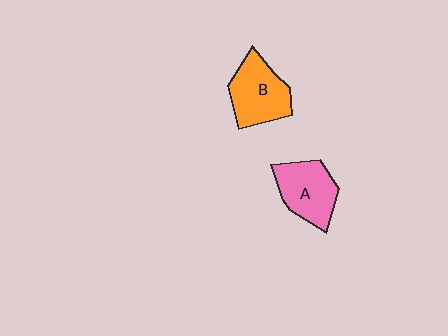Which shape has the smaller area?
Shape A (pink).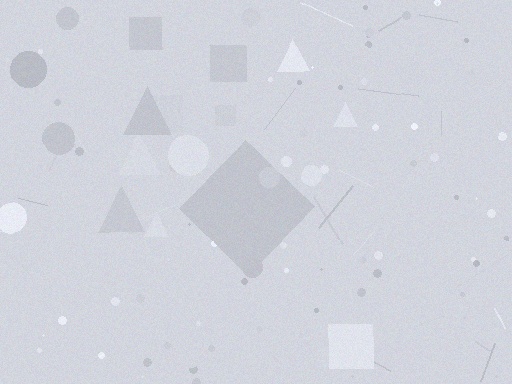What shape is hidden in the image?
A diamond is hidden in the image.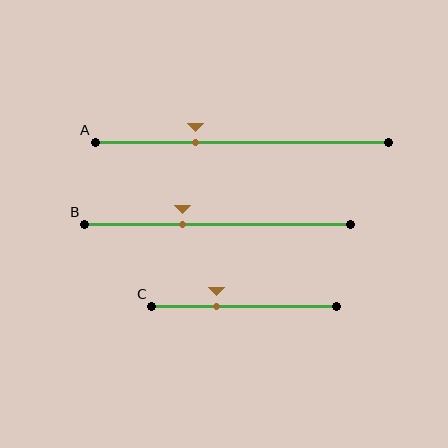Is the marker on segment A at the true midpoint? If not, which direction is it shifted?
No, the marker on segment A is shifted to the left by about 16% of the segment length.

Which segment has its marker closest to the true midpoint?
Segment B has its marker closest to the true midpoint.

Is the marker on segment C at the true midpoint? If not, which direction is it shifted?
No, the marker on segment C is shifted to the left by about 15% of the segment length.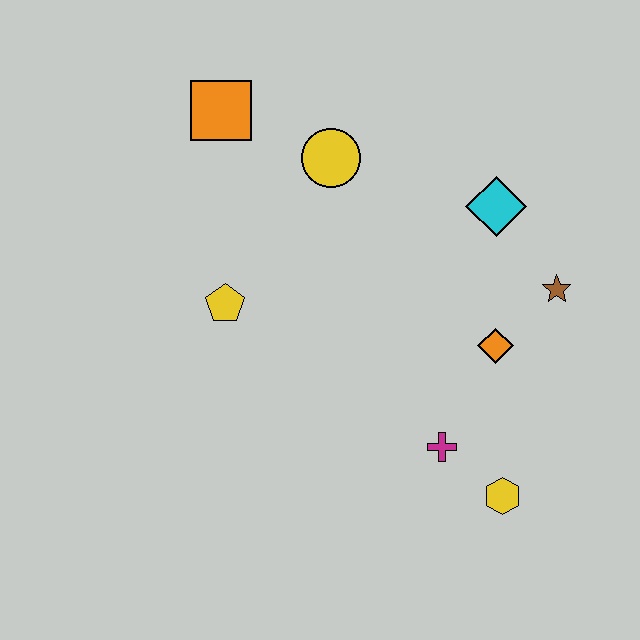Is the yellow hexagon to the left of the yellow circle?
No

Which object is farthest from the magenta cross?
The orange square is farthest from the magenta cross.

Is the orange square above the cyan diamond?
Yes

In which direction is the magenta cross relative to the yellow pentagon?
The magenta cross is to the right of the yellow pentagon.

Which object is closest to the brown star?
The orange diamond is closest to the brown star.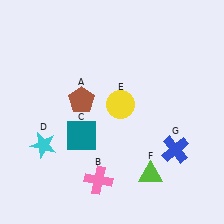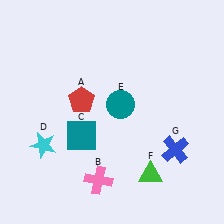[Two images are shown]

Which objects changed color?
A changed from brown to red. E changed from yellow to teal. F changed from lime to green.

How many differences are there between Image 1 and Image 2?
There are 3 differences between the two images.